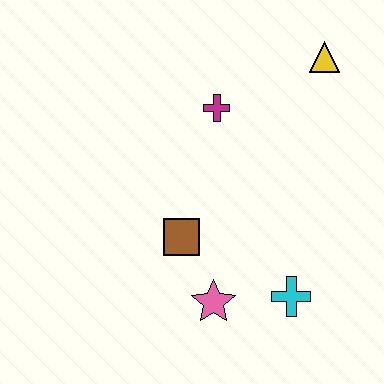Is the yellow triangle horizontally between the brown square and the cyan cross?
No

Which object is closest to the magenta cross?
The yellow triangle is closest to the magenta cross.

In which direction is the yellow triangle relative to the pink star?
The yellow triangle is above the pink star.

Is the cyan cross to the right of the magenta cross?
Yes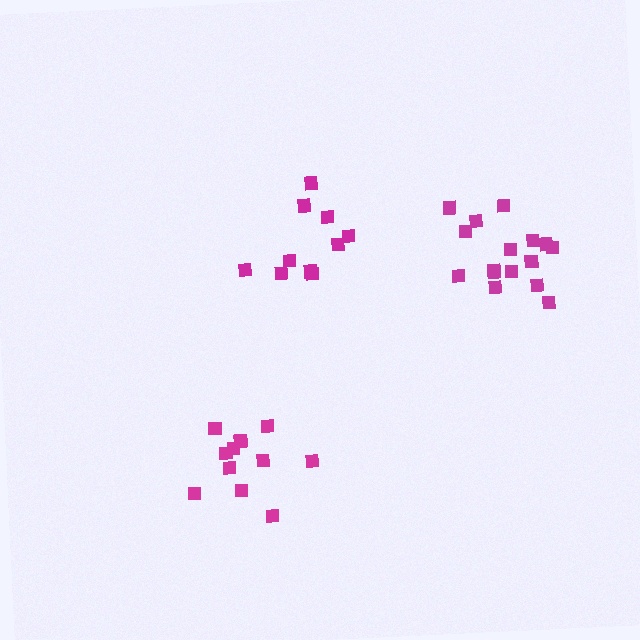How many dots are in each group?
Group 1: 16 dots, Group 2: 12 dots, Group 3: 10 dots (38 total).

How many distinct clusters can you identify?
There are 3 distinct clusters.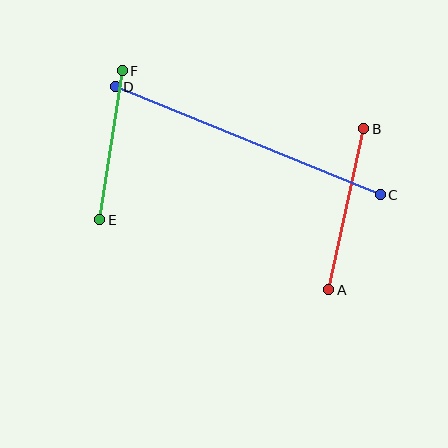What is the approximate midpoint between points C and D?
The midpoint is at approximately (248, 141) pixels.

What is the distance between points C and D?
The distance is approximately 286 pixels.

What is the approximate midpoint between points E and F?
The midpoint is at approximately (111, 145) pixels.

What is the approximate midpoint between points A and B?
The midpoint is at approximately (346, 209) pixels.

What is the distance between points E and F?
The distance is approximately 151 pixels.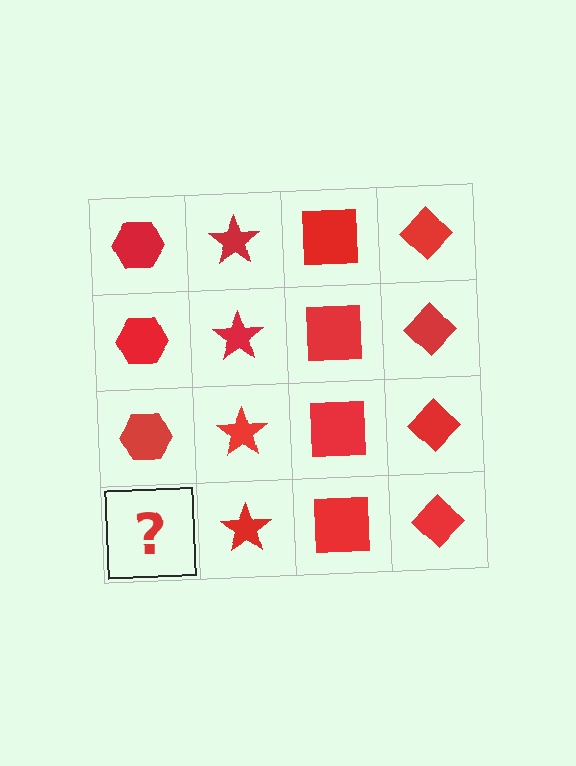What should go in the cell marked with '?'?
The missing cell should contain a red hexagon.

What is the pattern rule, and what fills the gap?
The rule is that each column has a consistent shape. The gap should be filled with a red hexagon.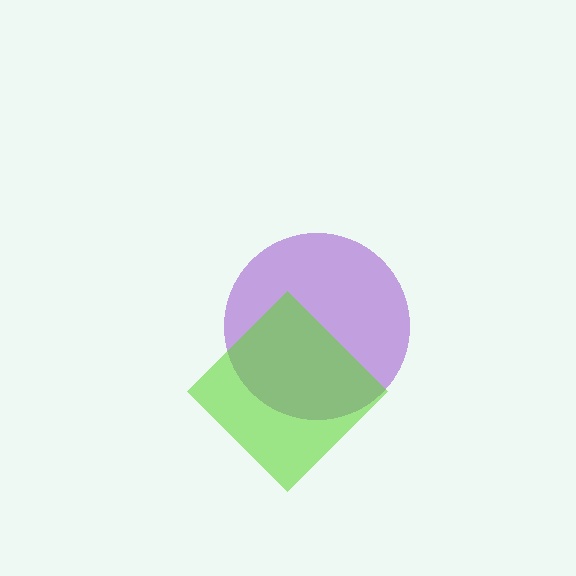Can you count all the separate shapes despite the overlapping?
Yes, there are 2 separate shapes.